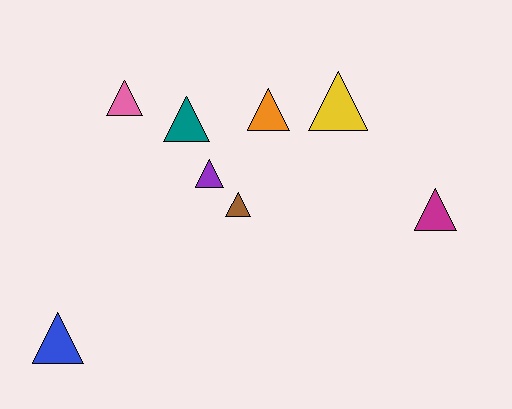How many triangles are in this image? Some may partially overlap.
There are 8 triangles.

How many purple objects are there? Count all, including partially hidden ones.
There is 1 purple object.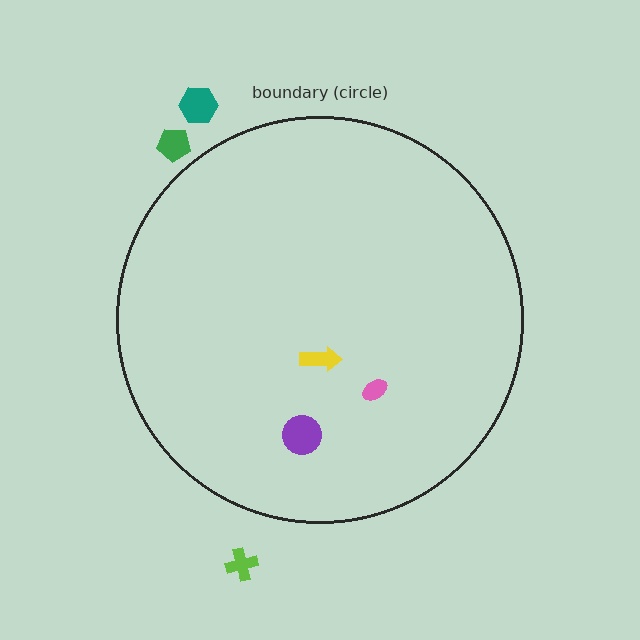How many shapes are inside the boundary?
3 inside, 3 outside.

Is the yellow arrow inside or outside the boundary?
Inside.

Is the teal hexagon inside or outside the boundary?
Outside.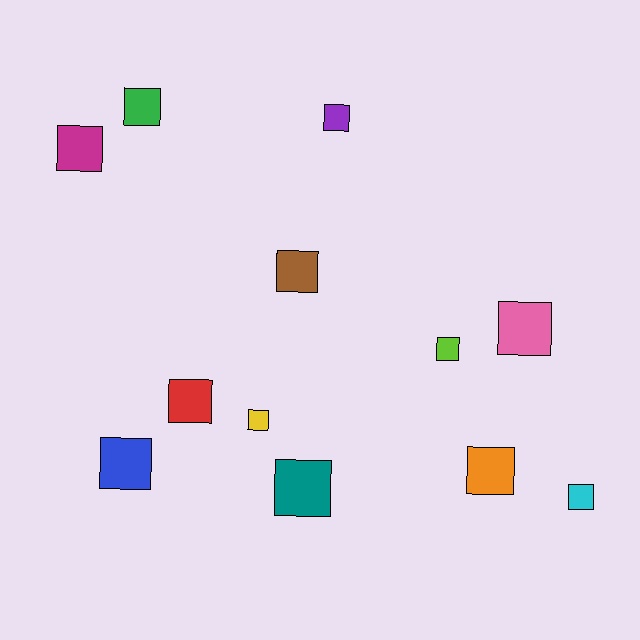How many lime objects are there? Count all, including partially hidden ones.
There is 1 lime object.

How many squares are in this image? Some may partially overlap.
There are 12 squares.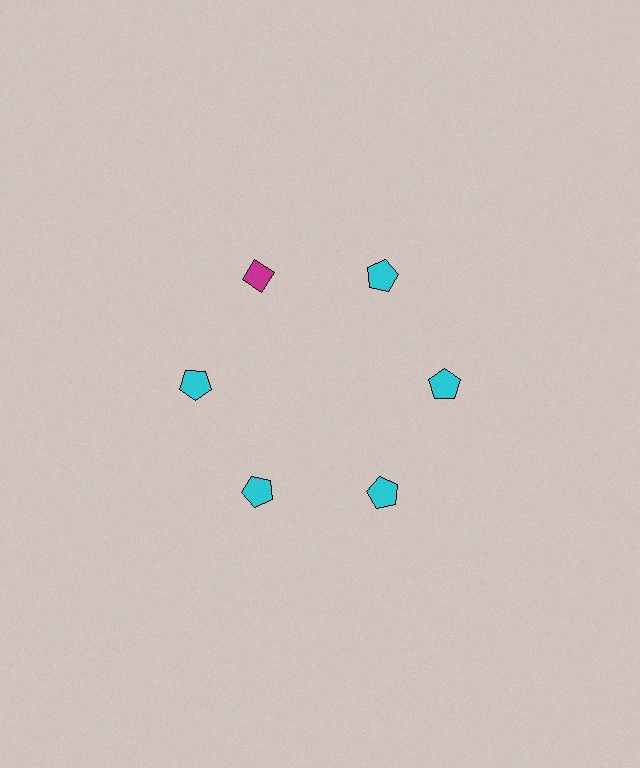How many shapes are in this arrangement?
There are 6 shapes arranged in a ring pattern.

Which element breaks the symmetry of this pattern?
The magenta diamond at roughly the 11 o'clock position breaks the symmetry. All other shapes are cyan pentagons.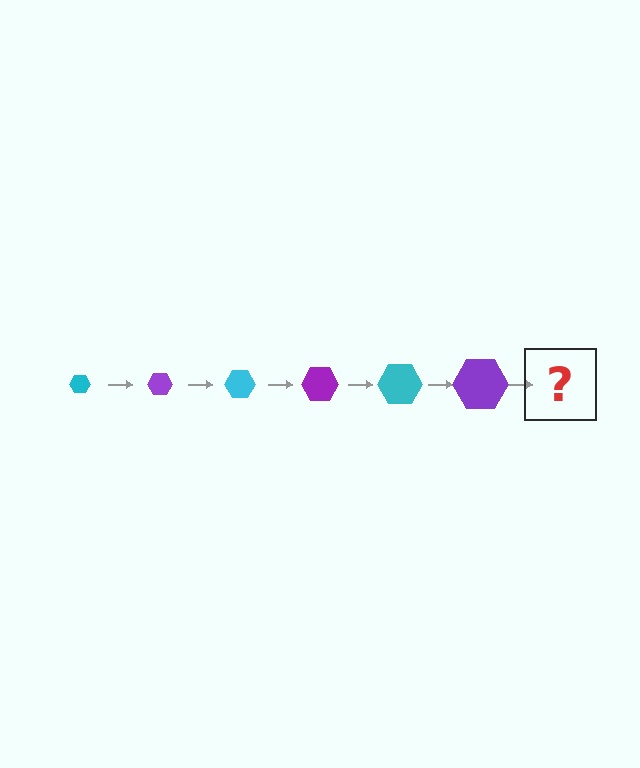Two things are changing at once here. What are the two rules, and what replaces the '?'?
The two rules are that the hexagon grows larger each step and the color cycles through cyan and purple. The '?' should be a cyan hexagon, larger than the previous one.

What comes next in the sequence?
The next element should be a cyan hexagon, larger than the previous one.